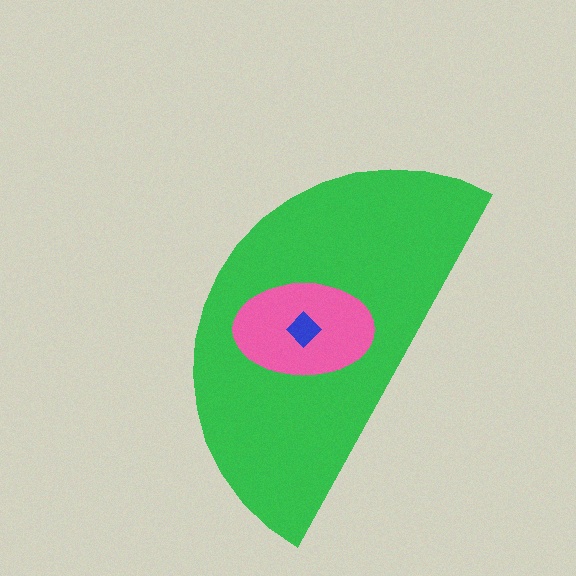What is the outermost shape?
The green semicircle.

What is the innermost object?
The blue diamond.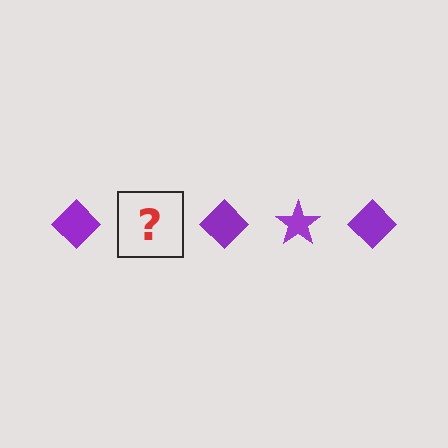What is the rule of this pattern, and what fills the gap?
The rule is that the pattern cycles through diamond, star shapes in purple. The gap should be filled with a purple star.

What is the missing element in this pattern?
The missing element is a purple star.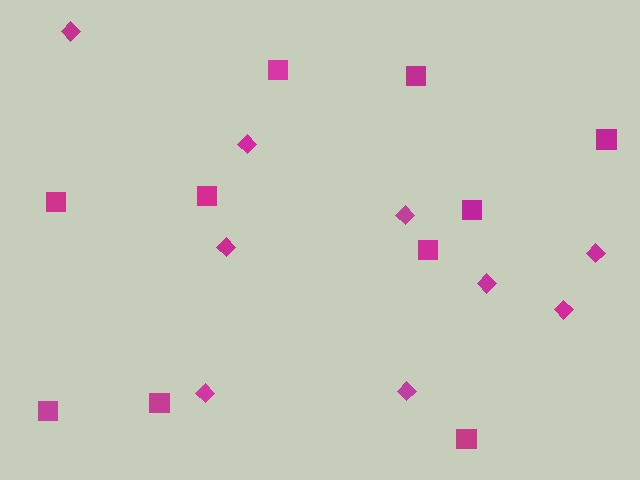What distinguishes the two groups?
There are 2 groups: one group of diamonds (9) and one group of squares (10).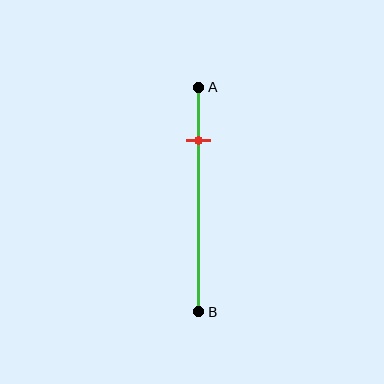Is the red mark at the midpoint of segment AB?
No, the mark is at about 25% from A, not at the 50% midpoint.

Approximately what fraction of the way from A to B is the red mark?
The red mark is approximately 25% of the way from A to B.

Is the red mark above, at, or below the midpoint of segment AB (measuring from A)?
The red mark is above the midpoint of segment AB.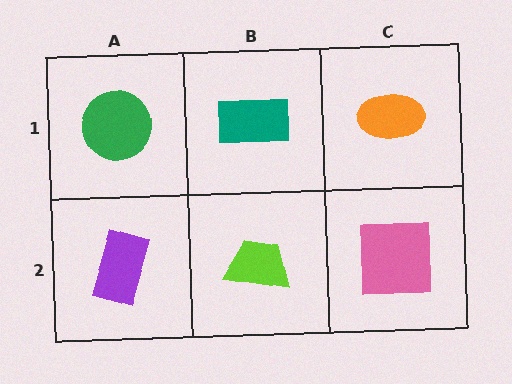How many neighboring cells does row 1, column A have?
2.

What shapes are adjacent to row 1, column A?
A purple rectangle (row 2, column A), a teal rectangle (row 1, column B).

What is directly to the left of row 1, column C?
A teal rectangle.